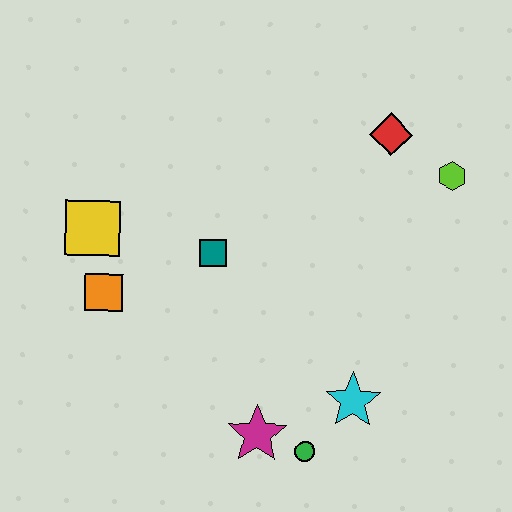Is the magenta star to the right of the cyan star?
No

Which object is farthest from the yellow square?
The lime hexagon is farthest from the yellow square.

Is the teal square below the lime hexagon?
Yes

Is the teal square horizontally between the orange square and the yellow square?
No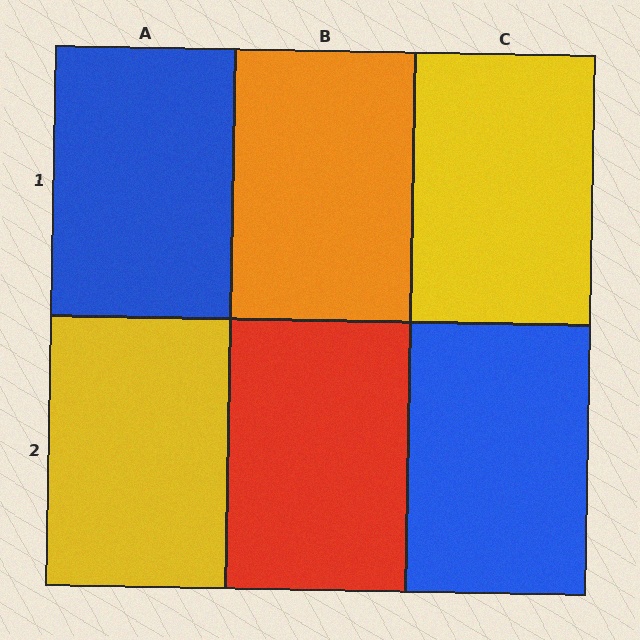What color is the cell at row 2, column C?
Blue.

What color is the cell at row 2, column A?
Yellow.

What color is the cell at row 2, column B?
Red.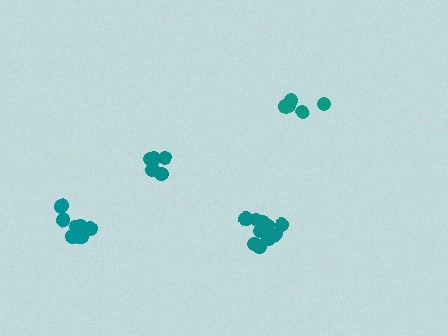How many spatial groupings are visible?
There are 4 spatial groupings.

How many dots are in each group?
Group 1: 11 dots, Group 2: 5 dots, Group 3: 6 dots, Group 4: 10 dots (32 total).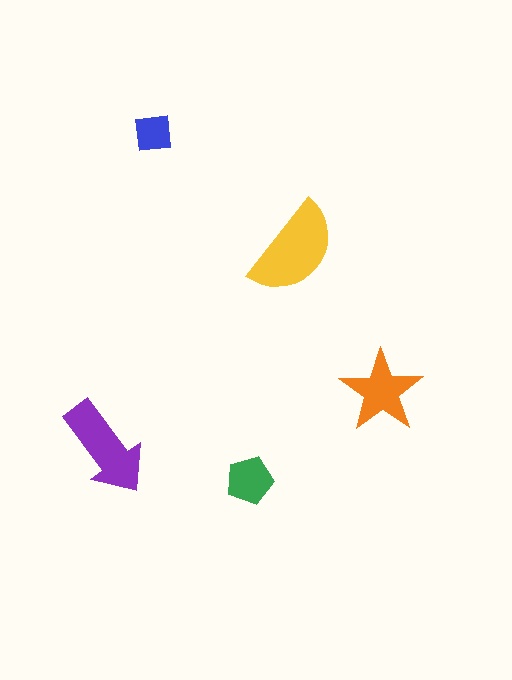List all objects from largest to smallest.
The yellow semicircle, the purple arrow, the orange star, the green pentagon, the blue square.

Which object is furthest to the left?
The purple arrow is leftmost.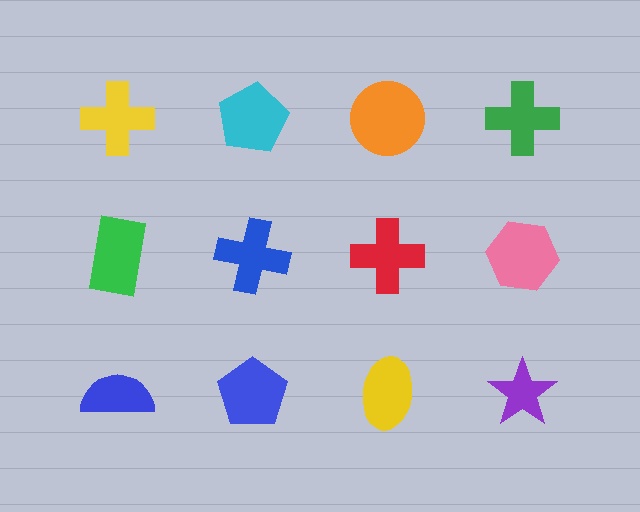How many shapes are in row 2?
4 shapes.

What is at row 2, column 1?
A green rectangle.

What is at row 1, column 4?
A green cross.